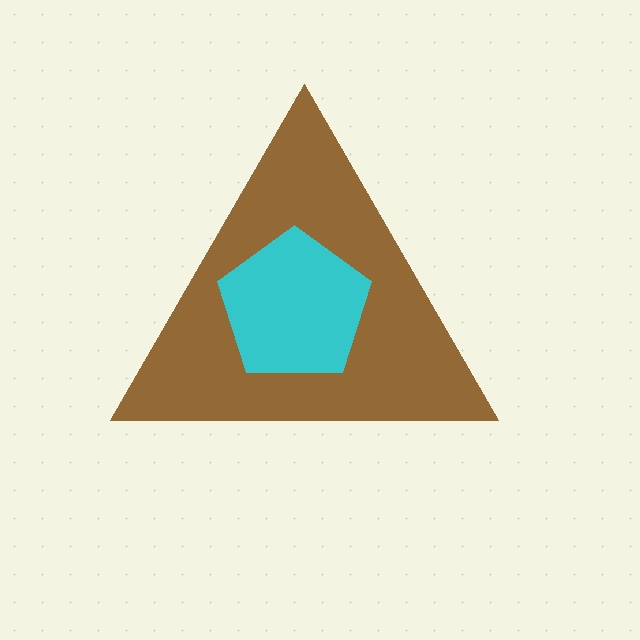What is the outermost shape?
The brown triangle.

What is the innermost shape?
The cyan pentagon.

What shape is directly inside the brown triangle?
The cyan pentagon.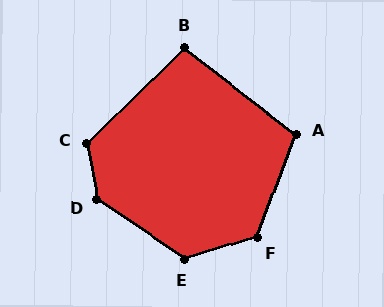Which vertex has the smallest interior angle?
B, at approximately 98 degrees.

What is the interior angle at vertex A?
Approximately 107 degrees (obtuse).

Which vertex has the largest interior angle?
D, at approximately 134 degrees.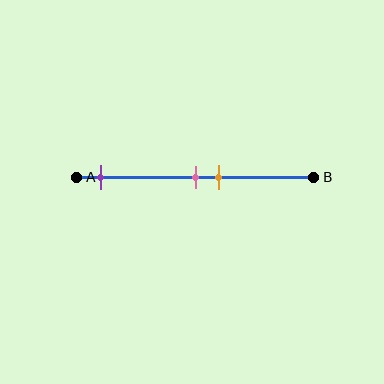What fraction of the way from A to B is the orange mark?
The orange mark is approximately 60% (0.6) of the way from A to B.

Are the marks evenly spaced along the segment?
No, the marks are not evenly spaced.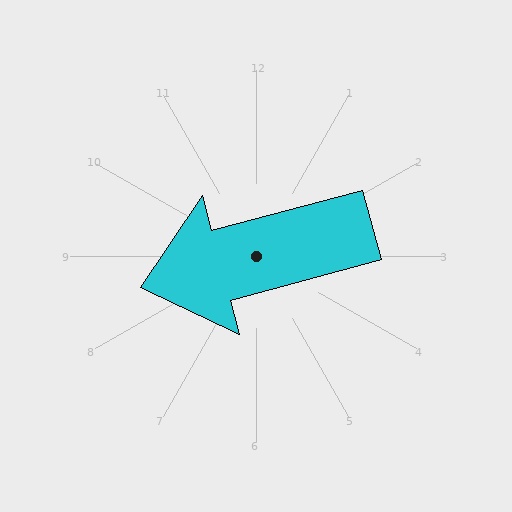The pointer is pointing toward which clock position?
Roughly 9 o'clock.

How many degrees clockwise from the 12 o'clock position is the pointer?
Approximately 255 degrees.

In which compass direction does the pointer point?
West.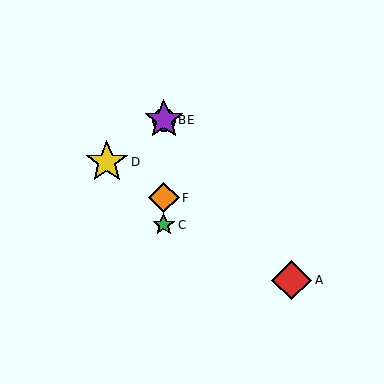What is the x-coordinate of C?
Object C is at x≈164.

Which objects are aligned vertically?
Objects B, C, E, F are aligned vertically.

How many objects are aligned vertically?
4 objects (B, C, E, F) are aligned vertically.